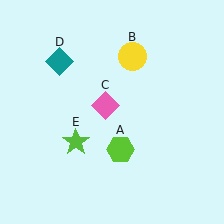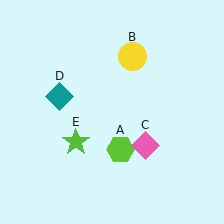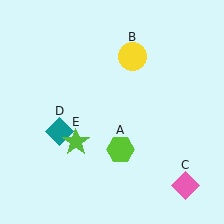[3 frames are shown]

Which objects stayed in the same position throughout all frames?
Lime hexagon (object A) and yellow circle (object B) and lime star (object E) remained stationary.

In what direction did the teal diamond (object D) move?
The teal diamond (object D) moved down.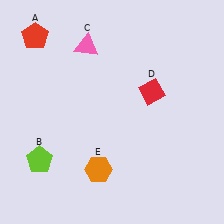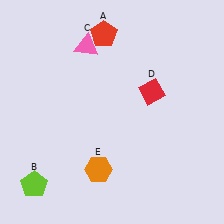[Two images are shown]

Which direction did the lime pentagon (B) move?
The lime pentagon (B) moved down.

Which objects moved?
The objects that moved are: the red pentagon (A), the lime pentagon (B).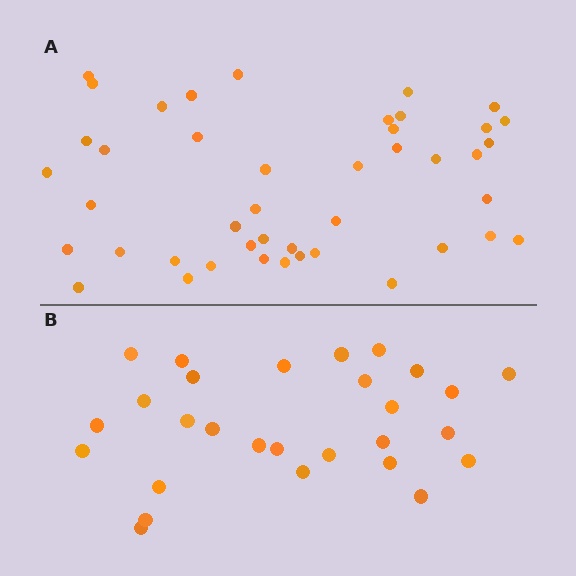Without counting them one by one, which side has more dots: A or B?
Region A (the top region) has more dots.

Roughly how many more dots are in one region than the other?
Region A has approximately 15 more dots than region B.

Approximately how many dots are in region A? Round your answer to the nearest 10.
About 40 dots. (The exact count is 44, which rounds to 40.)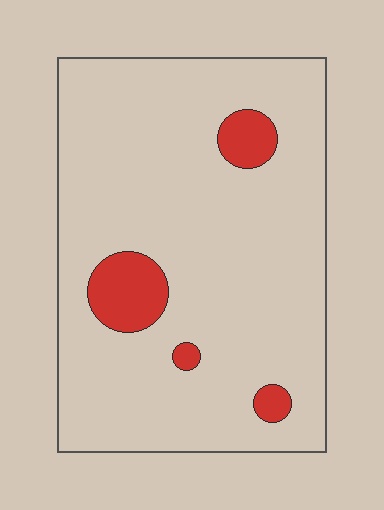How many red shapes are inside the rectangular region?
4.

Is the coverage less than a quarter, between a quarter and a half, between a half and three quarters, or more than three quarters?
Less than a quarter.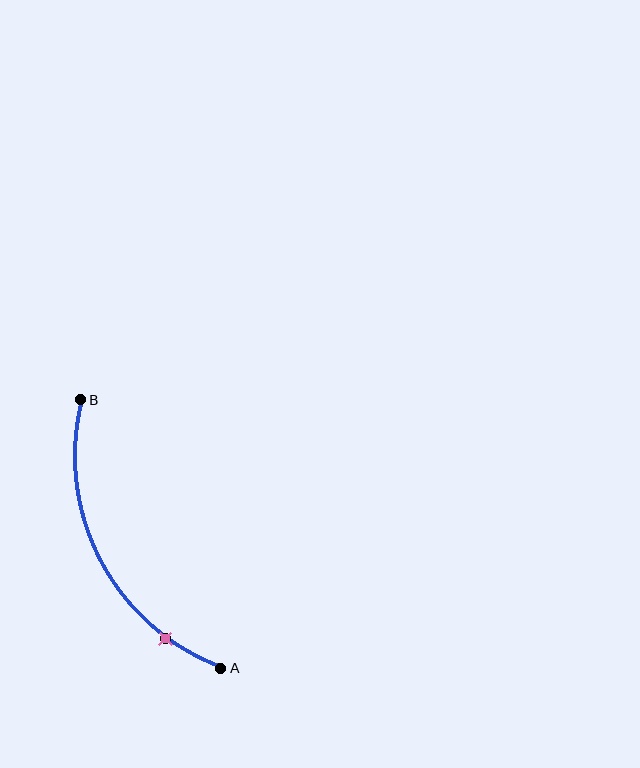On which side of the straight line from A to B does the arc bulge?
The arc bulges to the left of the straight line connecting A and B.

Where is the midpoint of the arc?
The arc midpoint is the point on the curve farthest from the straight line joining A and B. It sits to the left of that line.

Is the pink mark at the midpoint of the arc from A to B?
No. The pink mark lies on the arc but is closer to endpoint A. The arc midpoint would be at the point on the curve equidistant along the arc from both A and B.